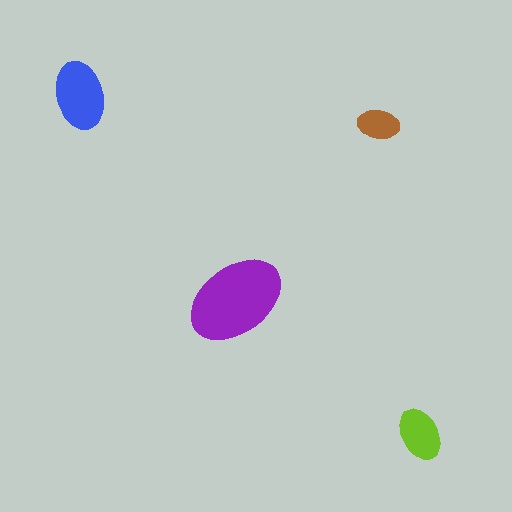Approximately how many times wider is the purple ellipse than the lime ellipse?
About 2 times wider.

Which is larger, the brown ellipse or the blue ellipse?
The blue one.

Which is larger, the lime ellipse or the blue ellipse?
The blue one.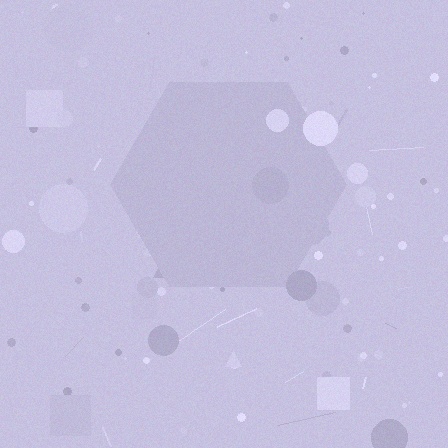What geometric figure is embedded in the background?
A hexagon is embedded in the background.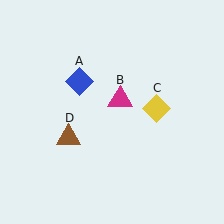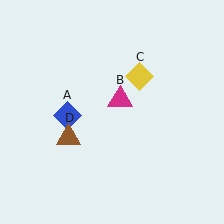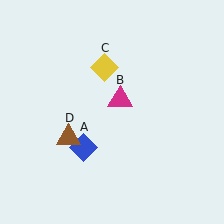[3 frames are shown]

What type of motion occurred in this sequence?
The blue diamond (object A), yellow diamond (object C) rotated counterclockwise around the center of the scene.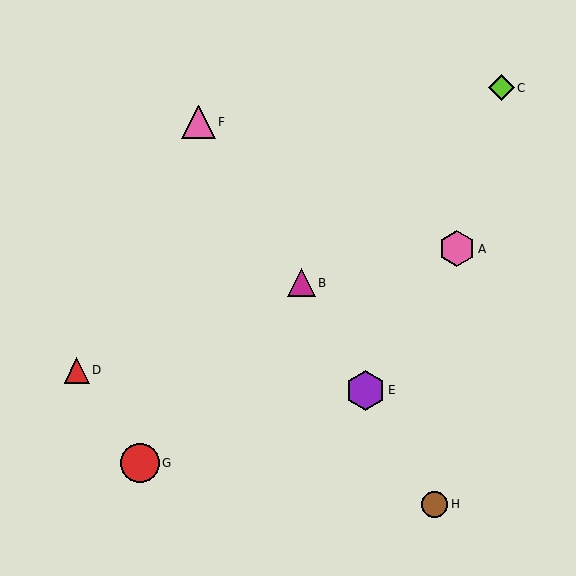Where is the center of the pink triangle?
The center of the pink triangle is at (198, 122).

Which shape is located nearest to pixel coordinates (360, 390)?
The purple hexagon (labeled E) at (365, 390) is nearest to that location.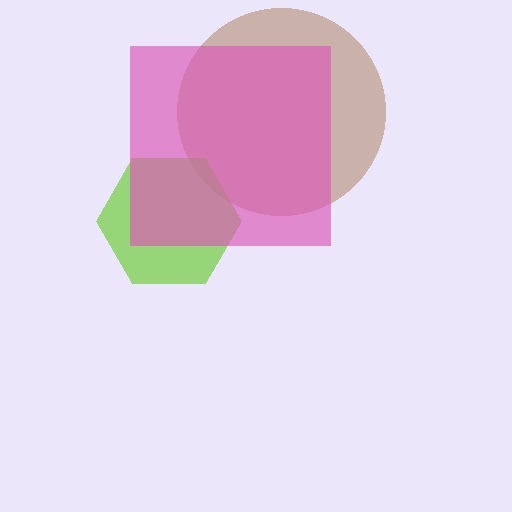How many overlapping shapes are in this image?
There are 3 overlapping shapes in the image.